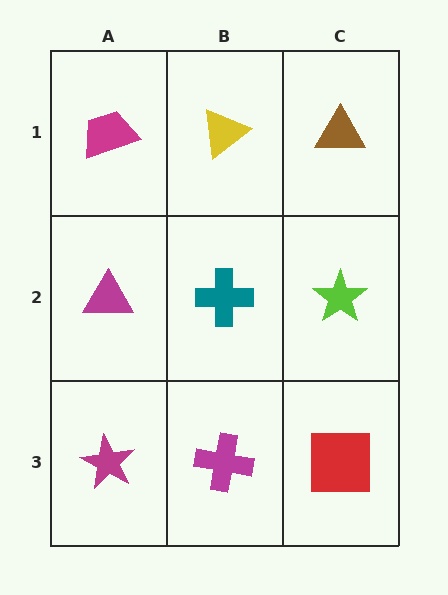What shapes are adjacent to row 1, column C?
A lime star (row 2, column C), a yellow triangle (row 1, column B).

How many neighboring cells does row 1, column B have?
3.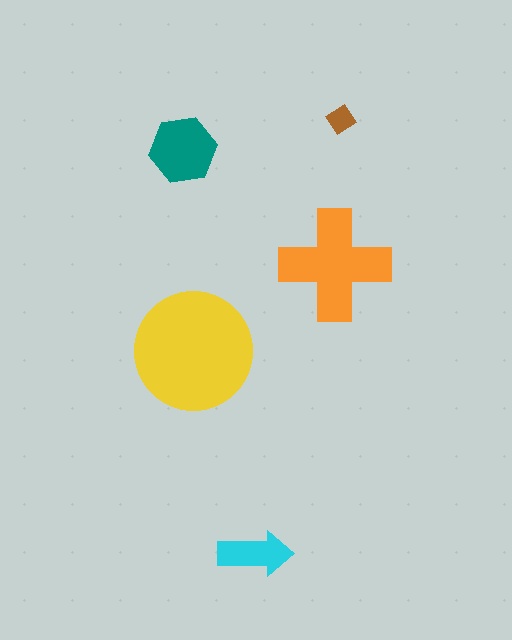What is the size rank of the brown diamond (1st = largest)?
5th.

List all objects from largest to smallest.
The yellow circle, the orange cross, the teal hexagon, the cyan arrow, the brown diamond.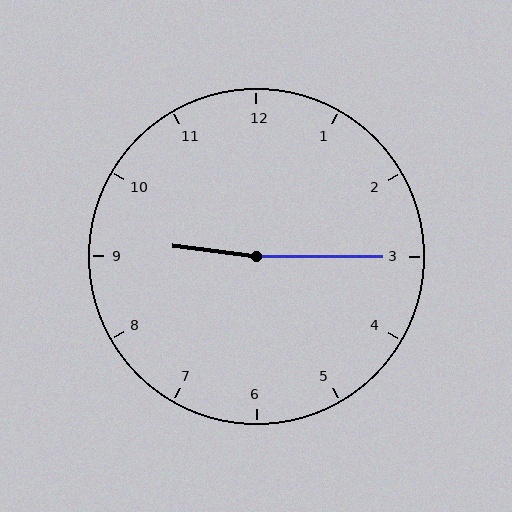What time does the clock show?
9:15.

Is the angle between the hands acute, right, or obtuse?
It is obtuse.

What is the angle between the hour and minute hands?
Approximately 172 degrees.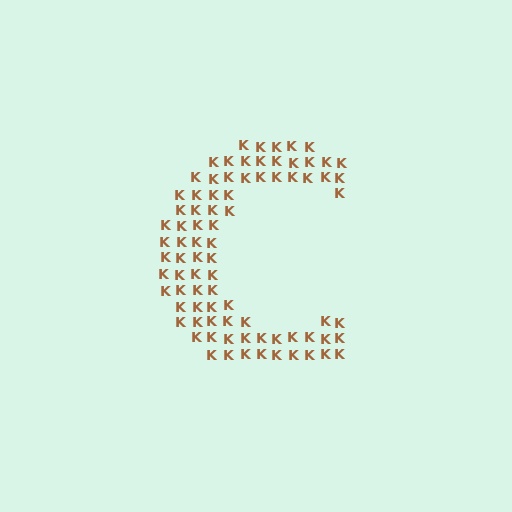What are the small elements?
The small elements are letter K's.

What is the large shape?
The large shape is the letter C.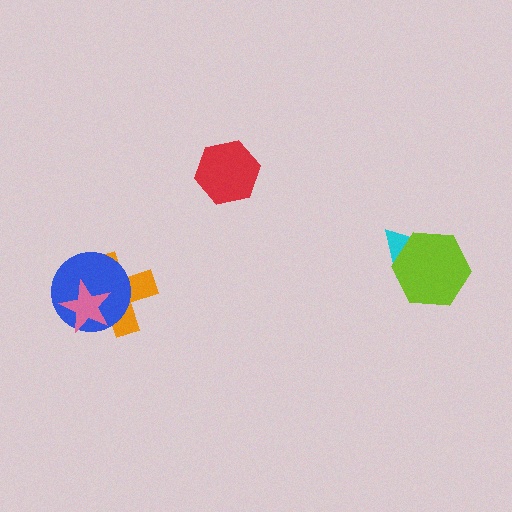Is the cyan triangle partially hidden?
Yes, it is partially covered by another shape.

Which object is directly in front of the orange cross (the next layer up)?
The blue circle is directly in front of the orange cross.